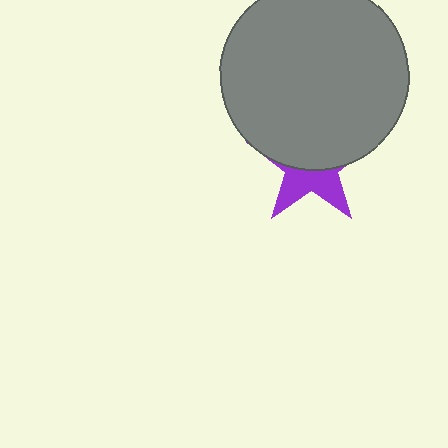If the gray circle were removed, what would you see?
You would see the complete purple star.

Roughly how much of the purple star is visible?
A small part of it is visible (roughly 39%).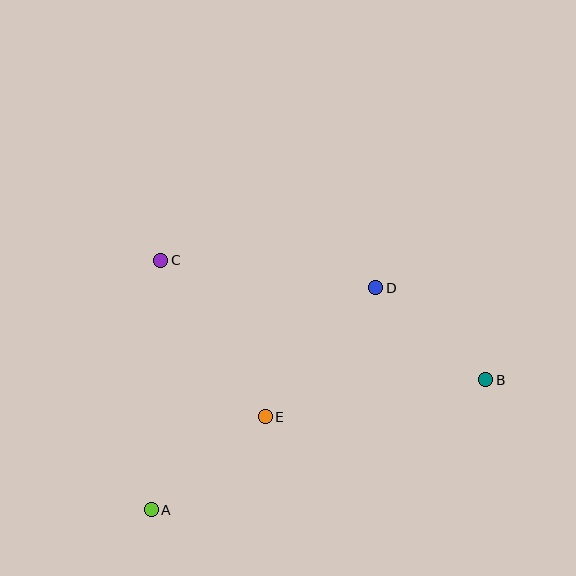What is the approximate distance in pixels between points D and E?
The distance between D and E is approximately 170 pixels.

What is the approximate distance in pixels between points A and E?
The distance between A and E is approximately 147 pixels.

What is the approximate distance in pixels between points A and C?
The distance between A and C is approximately 250 pixels.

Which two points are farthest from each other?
Points A and B are farthest from each other.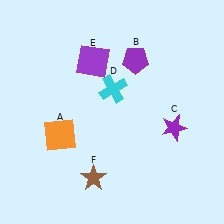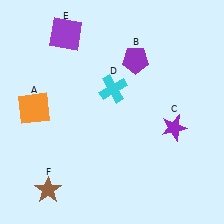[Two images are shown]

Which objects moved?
The objects that moved are: the orange square (A), the purple square (E), the brown star (F).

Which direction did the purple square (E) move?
The purple square (E) moved up.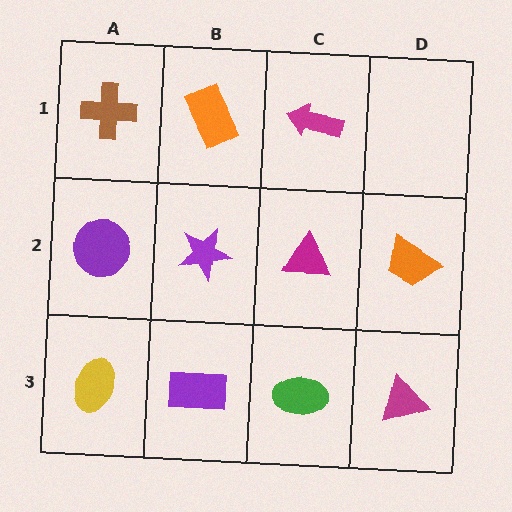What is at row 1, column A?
A brown cross.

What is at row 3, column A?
A yellow ellipse.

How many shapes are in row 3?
4 shapes.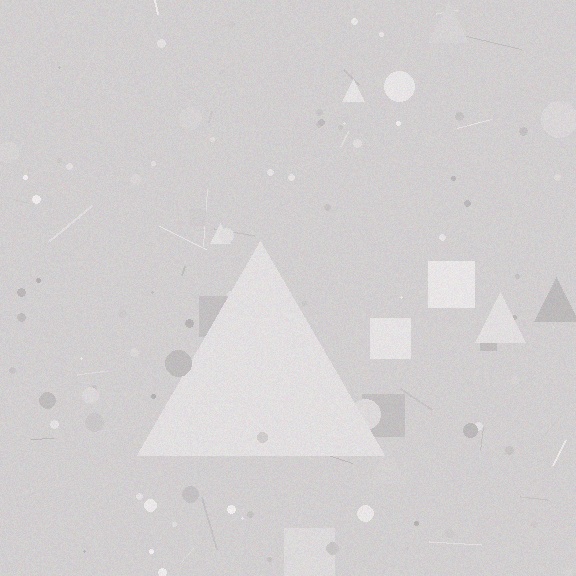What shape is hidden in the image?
A triangle is hidden in the image.